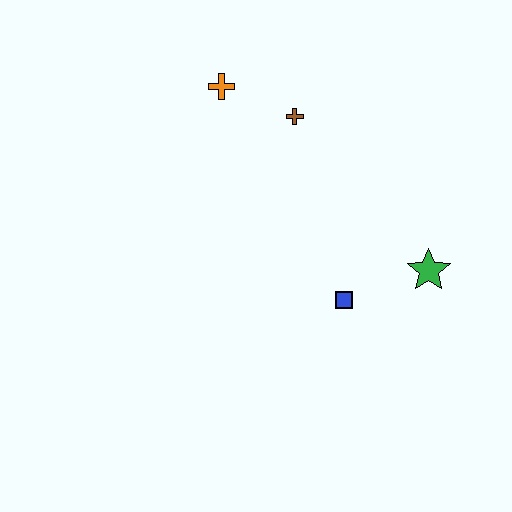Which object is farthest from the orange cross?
The green star is farthest from the orange cross.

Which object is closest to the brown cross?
The orange cross is closest to the brown cross.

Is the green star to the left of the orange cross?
No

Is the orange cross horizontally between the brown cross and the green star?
No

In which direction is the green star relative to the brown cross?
The green star is below the brown cross.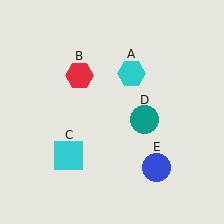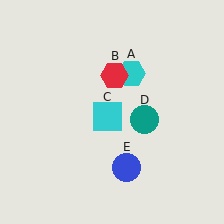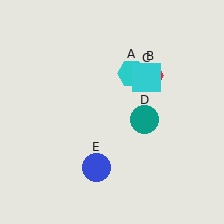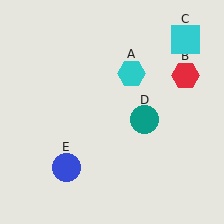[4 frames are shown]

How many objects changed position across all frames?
3 objects changed position: red hexagon (object B), cyan square (object C), blue circle (object E).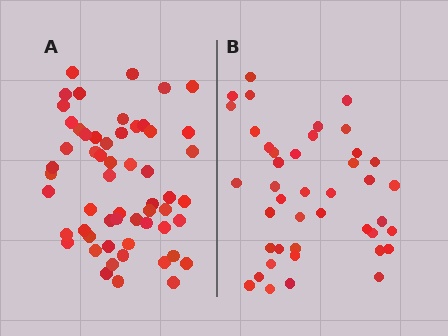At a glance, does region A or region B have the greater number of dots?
Region A (the left region) has more dots.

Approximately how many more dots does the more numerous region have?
Region A has approximately 15 more dots than region B.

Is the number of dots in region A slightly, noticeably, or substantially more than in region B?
Region A has noticeably more, but not dramatically so. The ratio is roughly 1.4 to 1.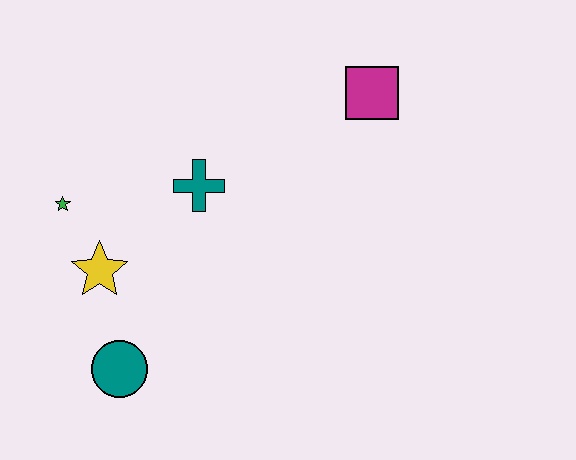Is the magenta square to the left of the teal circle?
No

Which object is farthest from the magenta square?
The teal circle is farthest from the magenta square.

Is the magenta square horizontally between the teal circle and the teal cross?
No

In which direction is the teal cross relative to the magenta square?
The teal cross is to the left of the magenta square.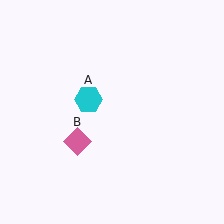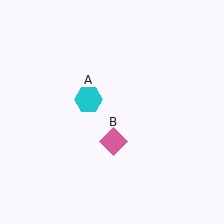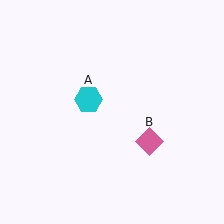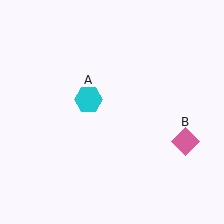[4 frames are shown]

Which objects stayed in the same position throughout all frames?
Cyan hexagon (object A) remained stationary.